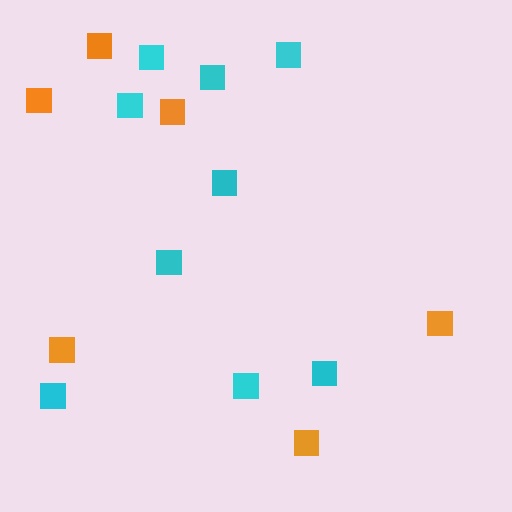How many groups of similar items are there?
There are 2 groups: one group of cyan squares (9) and one group of orange squares (6).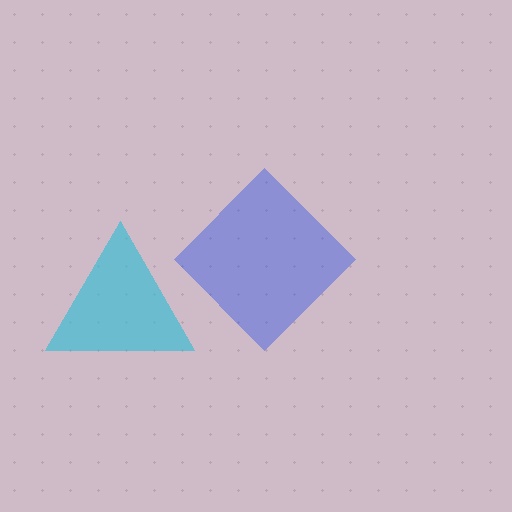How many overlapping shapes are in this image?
There are 2 overlapping shapes in the image.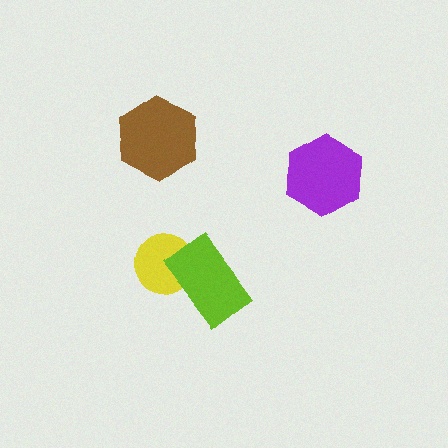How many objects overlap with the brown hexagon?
0 objects overlap with the brown hexagon.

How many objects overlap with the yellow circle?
1 object overlaps with the yellow circle.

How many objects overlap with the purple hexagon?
0 objects overlap with the purple hexagon.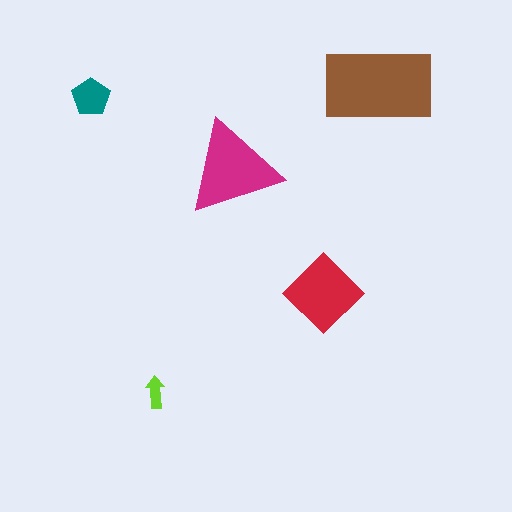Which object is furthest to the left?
The teal pentagon is leftmost.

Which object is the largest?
The brown rectangle.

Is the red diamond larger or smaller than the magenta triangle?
Smaller.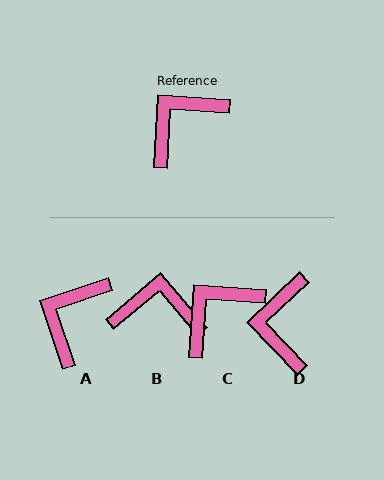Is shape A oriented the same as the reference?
No, it is off by about 22 degrees.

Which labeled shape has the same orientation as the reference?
C.